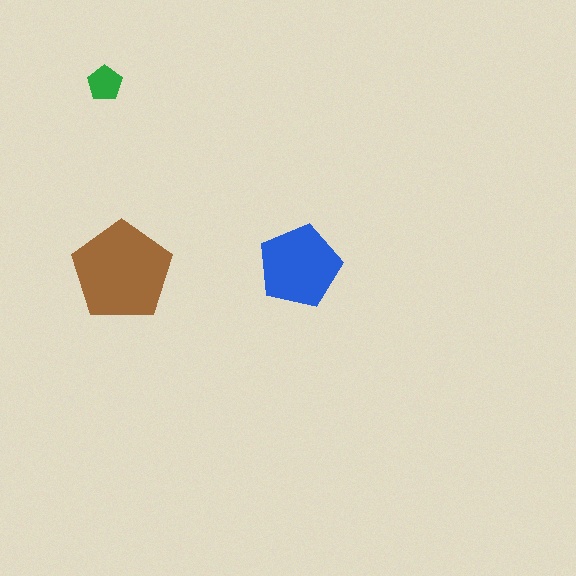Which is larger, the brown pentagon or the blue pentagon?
The brown one.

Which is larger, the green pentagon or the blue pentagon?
The blue one.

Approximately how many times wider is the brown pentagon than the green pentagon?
About 3 times wider.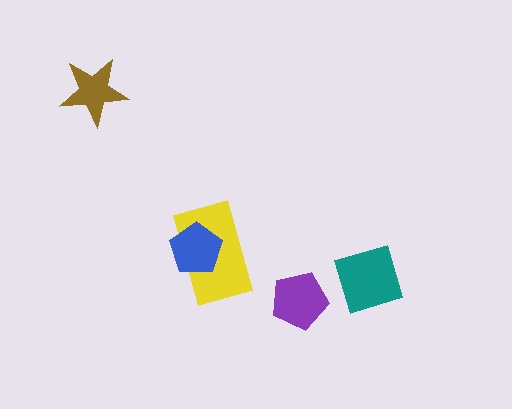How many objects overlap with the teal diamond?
0 objects overlap with the teal diamond.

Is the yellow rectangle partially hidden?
Yes, it is partially covered by another shape.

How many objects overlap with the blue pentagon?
1 object overlaps with the blue pentagon.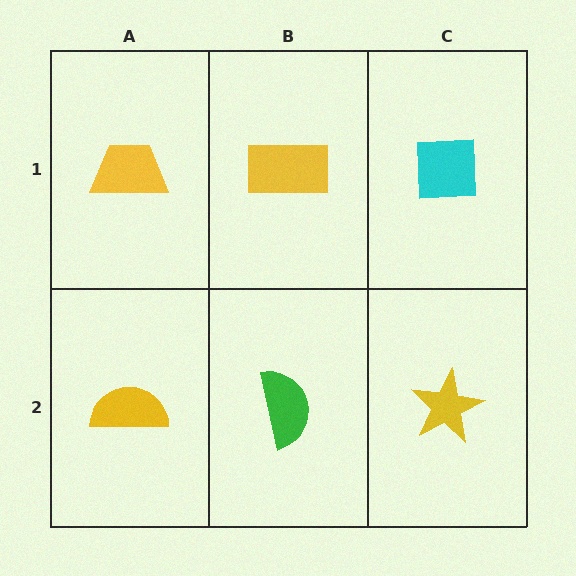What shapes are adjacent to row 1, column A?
A yellow semicircle (row 2, column A), a yellow rectangle (row 1, column B).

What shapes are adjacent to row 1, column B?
A green semicircle (row 2, column B), a yellow trapezoid (row 1, column A), a cyan square (row 1, column C).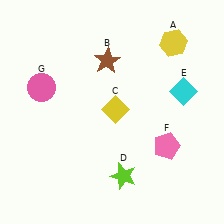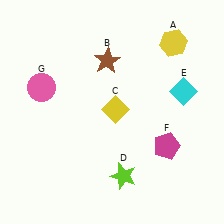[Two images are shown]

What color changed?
The pentagon (F) changed from pink in Image 1 to magenta in Image 2.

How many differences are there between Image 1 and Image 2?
There is 1 difference between the two images.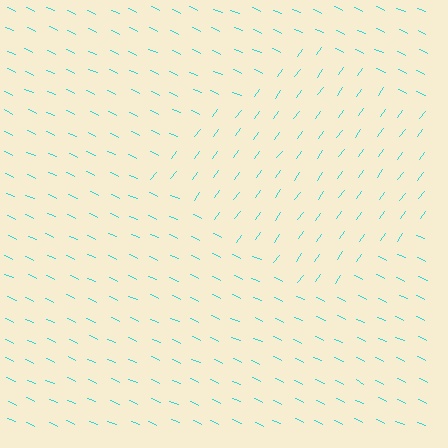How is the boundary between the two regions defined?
The boundary is defined purely by a change in line orientation (approximately 78 degrees difference). All lines are the same color and thickness.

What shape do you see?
I see a diamond.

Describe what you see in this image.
The image is filled with small cyan line segments. A diamond region in the image has lines oriented differently from the surrounding lines, creating a visible texture boundary.